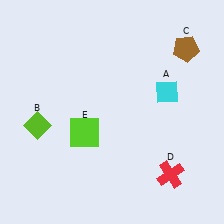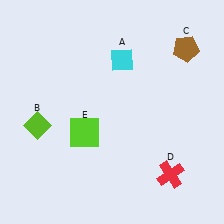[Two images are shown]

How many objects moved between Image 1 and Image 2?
1 object moved between the two images.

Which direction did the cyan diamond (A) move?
The cyan diamond (A) moved left.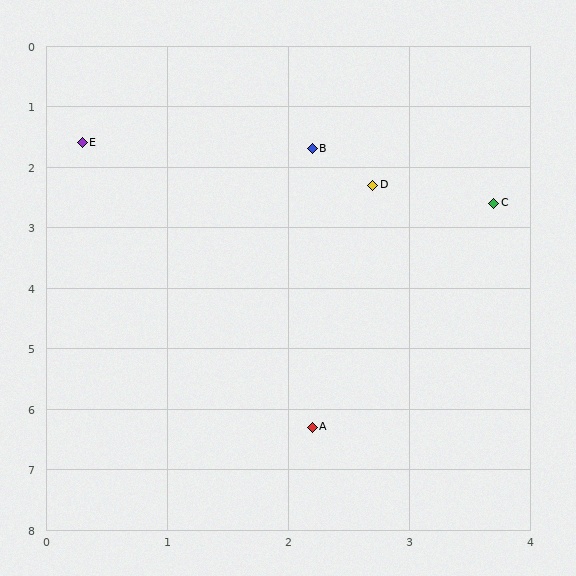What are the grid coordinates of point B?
Point B is at approximately (2.2, 1.7).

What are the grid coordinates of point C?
Point C is at approximately (3.7, 2.6).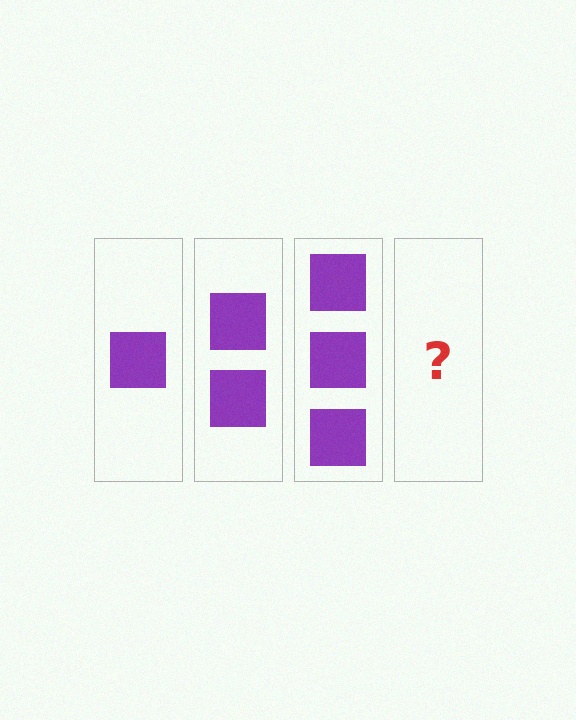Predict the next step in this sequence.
The next step is 4 squares.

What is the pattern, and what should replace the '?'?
The pattern is that each step adds one more square. The '?' should be 4 squares.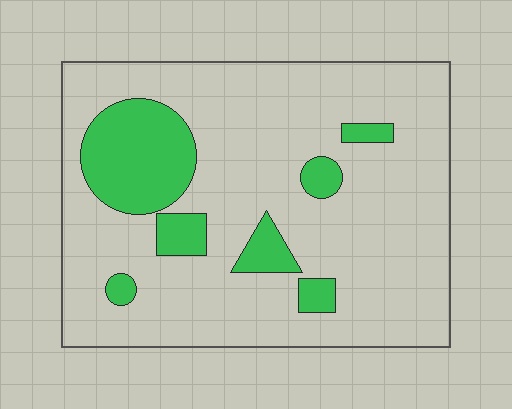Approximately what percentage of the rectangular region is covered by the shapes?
Approximately 20%.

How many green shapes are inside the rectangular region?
7.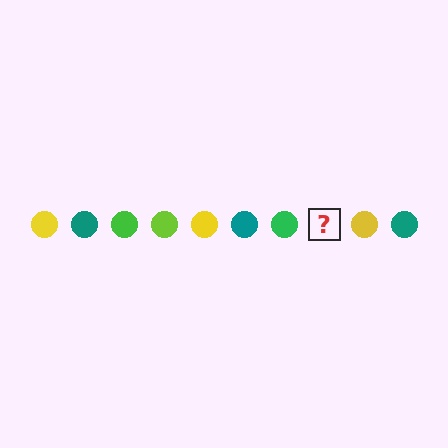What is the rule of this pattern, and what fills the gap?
The rule is that the pattern cycles through yellow, teal, green, lime circles. The gap should be filled with a lime circle.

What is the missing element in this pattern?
The missing element is a lime circle.